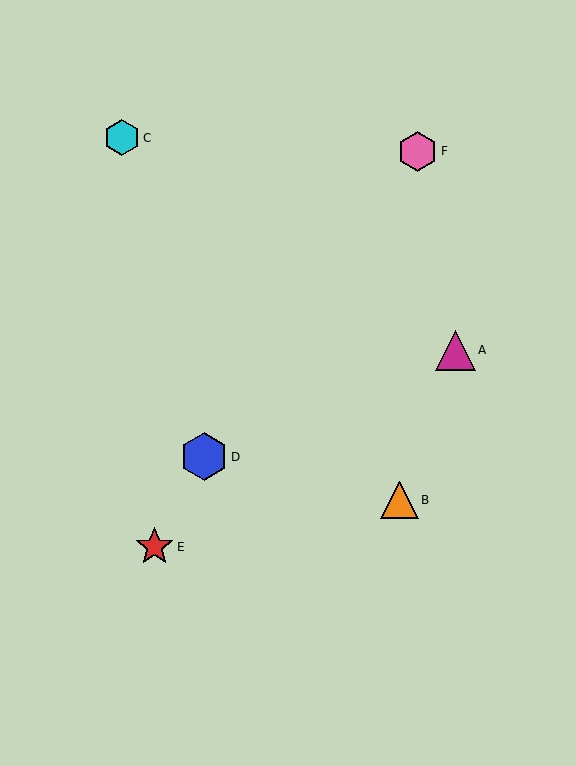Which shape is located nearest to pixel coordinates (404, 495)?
The orange triangle (labeled B) at (399, 500) is nearest to that location.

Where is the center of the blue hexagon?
The center of the blue hexagon is at (204, 457).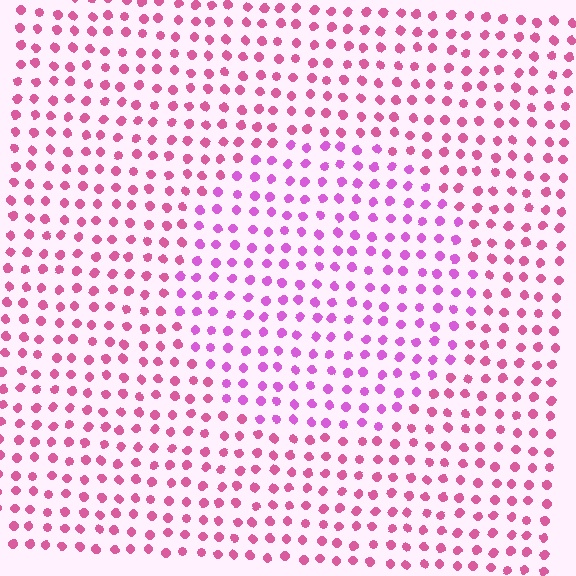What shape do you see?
I see a circle.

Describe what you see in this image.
The image is filled with small pink elements in a uniform arrangement. A circle-shaped region is visible where the elements are tinted to a slightly different hue, forming a subtle color boundary.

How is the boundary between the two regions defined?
The boundary is defined purely by a slight shift in hue (about 29 degrees). Spacing, size, and orientation are identical on both sides.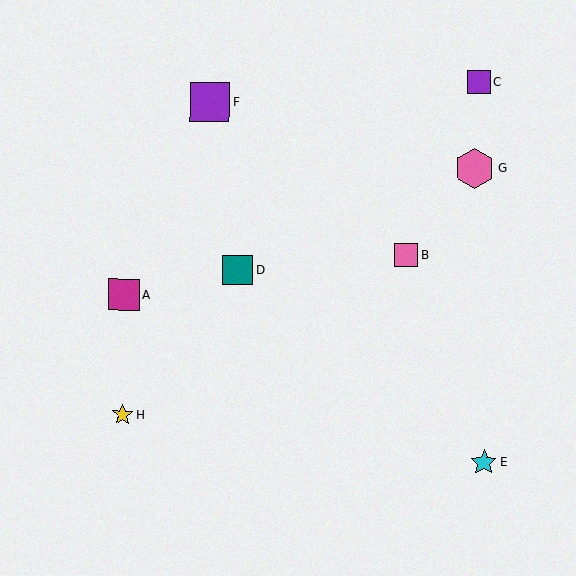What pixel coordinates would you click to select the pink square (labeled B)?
Click at (406, 255) to select the pink square B.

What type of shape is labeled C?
Shape C is a purple square.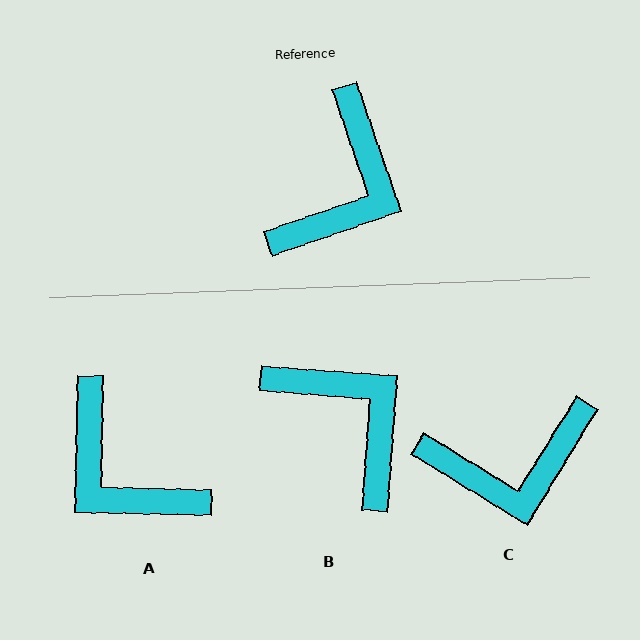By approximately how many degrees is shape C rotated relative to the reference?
Approximately 51 degrees clockwise.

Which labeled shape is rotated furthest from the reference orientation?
A, about 110 degrees away.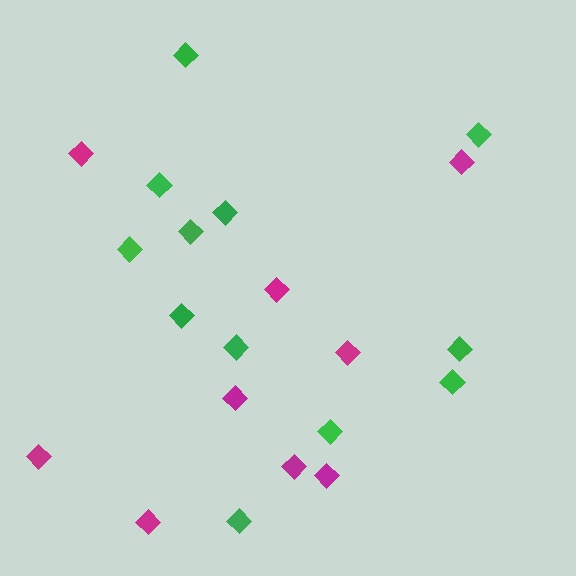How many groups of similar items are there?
There are 2 groups: one group of magenta diamonds (9) and one group of green diamonds (12).